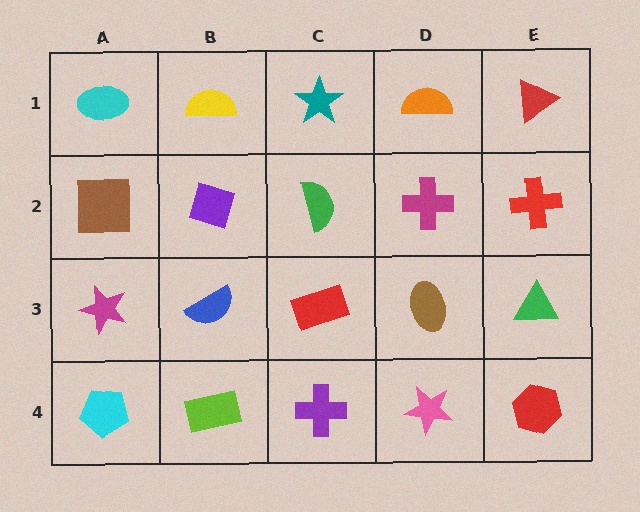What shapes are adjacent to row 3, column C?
A green semicircle (row 2, column C), a purple cross (row 4, column C), a blue semicircle (row 3, column B), a brown ellipse (row 3, column D).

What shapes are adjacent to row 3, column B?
A purple diamond (row 2, column B), a lime rectangle (row 4, column B), a magenta star (row 3, column A), a red rectangle (row 3, column C).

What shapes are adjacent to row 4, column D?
A brown ellipse (row 3, column D), a purple cross (row 4, column C), a red hexagon (row 4, column E).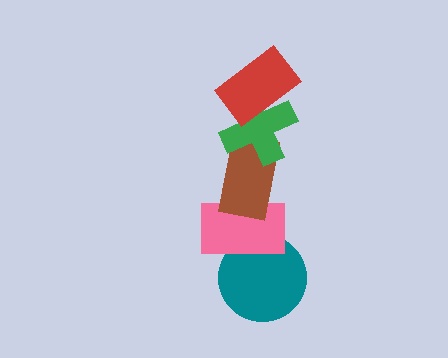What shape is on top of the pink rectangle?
The brown rectangle is on top of the pink rectangle.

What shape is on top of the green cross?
The red rectangle is on top of the green cross.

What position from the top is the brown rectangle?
The brown rectangle is 3rd from the top.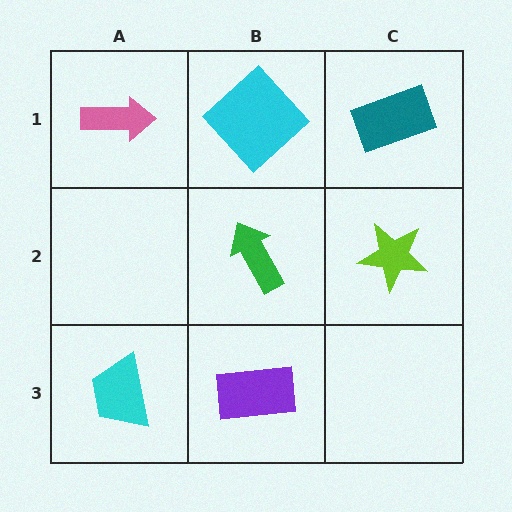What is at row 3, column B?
A purple rectangle.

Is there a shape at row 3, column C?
No, that cell is empty.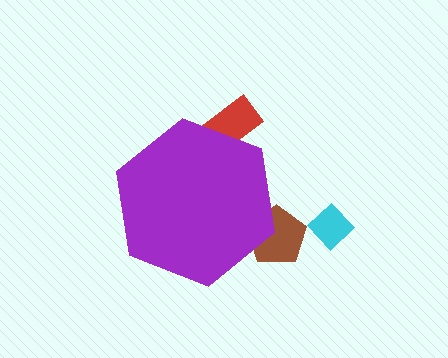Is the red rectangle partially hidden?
Yes, the red rectangle is partially hidden behind the purple hexagon.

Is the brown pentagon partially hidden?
Yes, the brown pentagon is partially hidden behind the purple hexagon.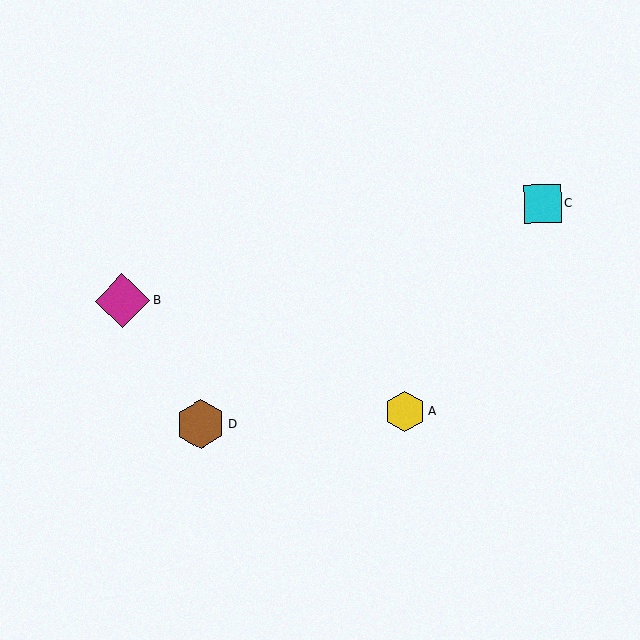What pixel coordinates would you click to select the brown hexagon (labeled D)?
Click at (201, 424) to select the brown hexagon D.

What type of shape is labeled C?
Shape C is a cyan square.